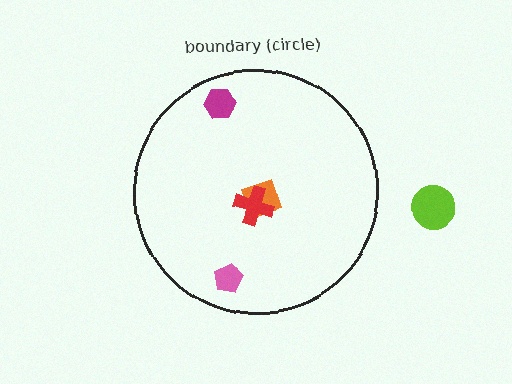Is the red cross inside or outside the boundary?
Inside.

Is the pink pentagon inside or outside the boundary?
Inside.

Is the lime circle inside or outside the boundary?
Outside.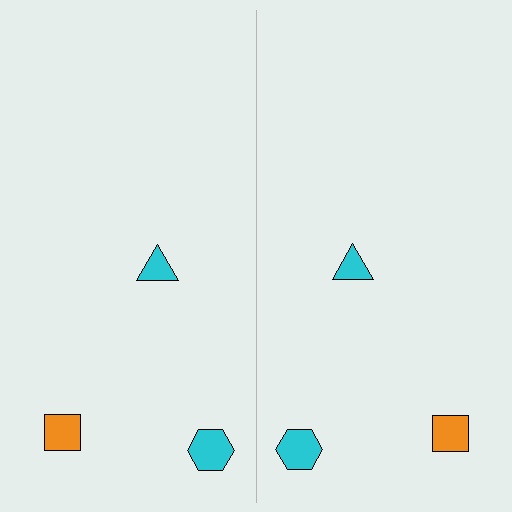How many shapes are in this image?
There are 6 shapes in this image.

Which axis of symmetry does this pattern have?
The pattern has a vertical axis of symmetry running through the center of the image.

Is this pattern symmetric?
Yes, this pattern has bilateral (reflection) symmetry.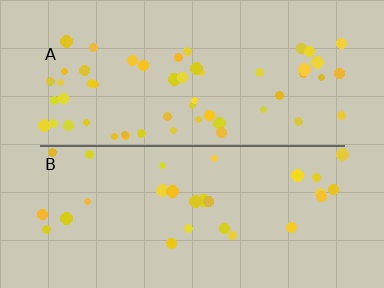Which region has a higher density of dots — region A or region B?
A (the top).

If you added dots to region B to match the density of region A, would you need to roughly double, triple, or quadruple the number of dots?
Approximately double.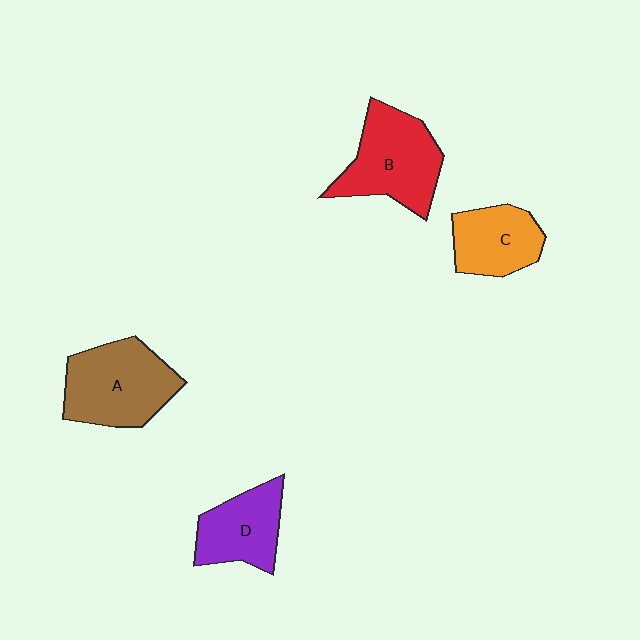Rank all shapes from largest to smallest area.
From largest to smallest: A (brown), B (red), D (purple), C (orange).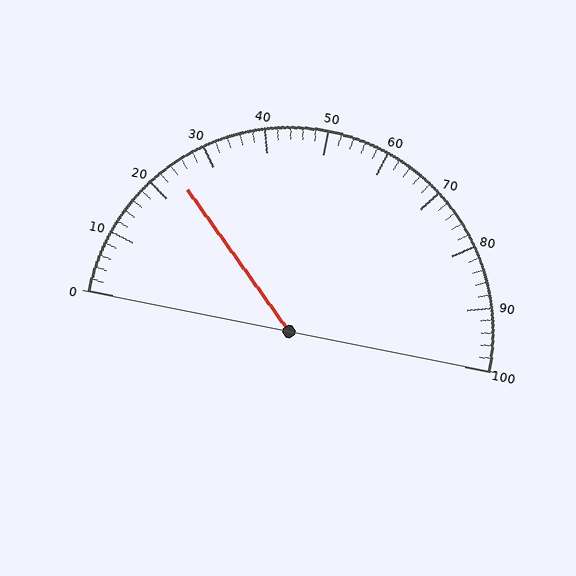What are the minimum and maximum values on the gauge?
The gauge ranges from 0 to 100.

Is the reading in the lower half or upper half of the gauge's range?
The reading is in the lower half of the range (0 to 100).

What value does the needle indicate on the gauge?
The needle indicates approximately 24.